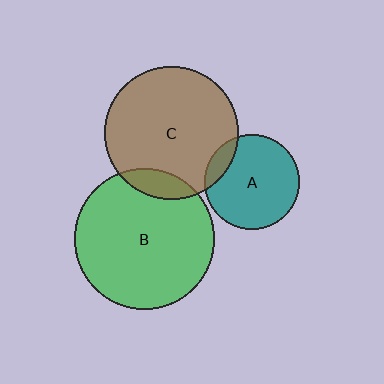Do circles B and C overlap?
Yes.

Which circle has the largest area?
Circle B (green).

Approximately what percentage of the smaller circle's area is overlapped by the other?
Approximately 10%.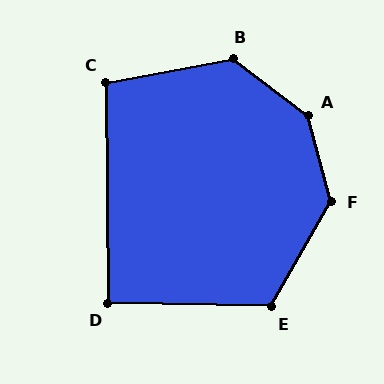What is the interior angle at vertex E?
Approximately 119 degrees (obtuse).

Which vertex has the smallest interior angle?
D, at approximately 92 degrees.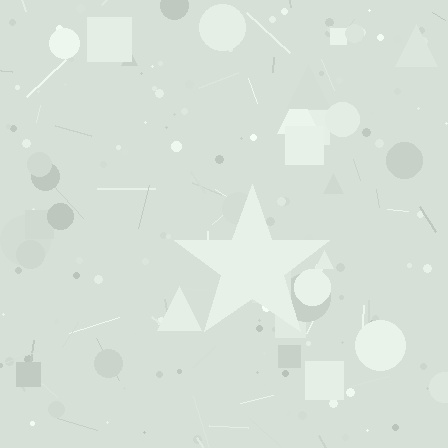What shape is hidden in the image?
A star is hidden in the image.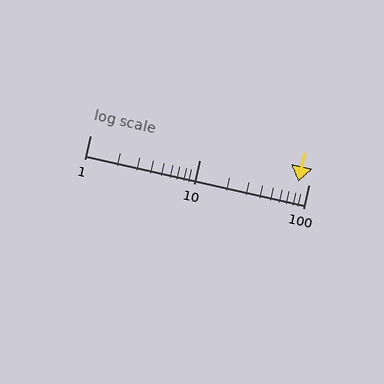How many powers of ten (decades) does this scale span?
The scale spans 2 decades, from 1 to 100.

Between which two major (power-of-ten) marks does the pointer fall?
The pointer is between 10 and 100.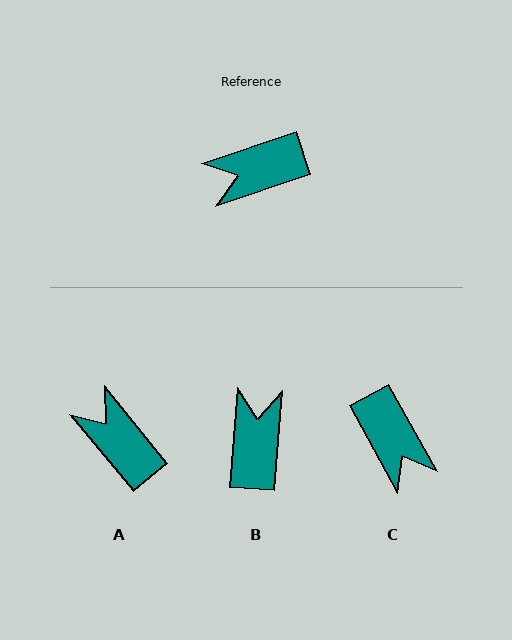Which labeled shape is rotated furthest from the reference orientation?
B, about 113 degrees away.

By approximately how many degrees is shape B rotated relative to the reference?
Approximately 113 degrees clockwise.